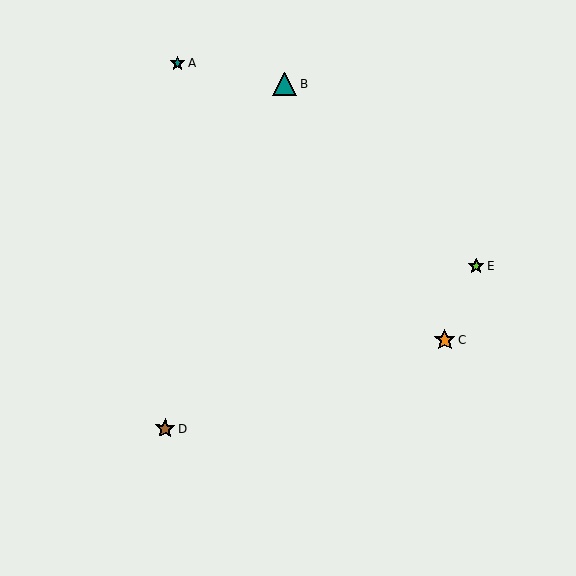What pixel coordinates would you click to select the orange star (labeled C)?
Click at (445, 340) to select the orange star C.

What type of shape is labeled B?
Shape B is a teal triangle.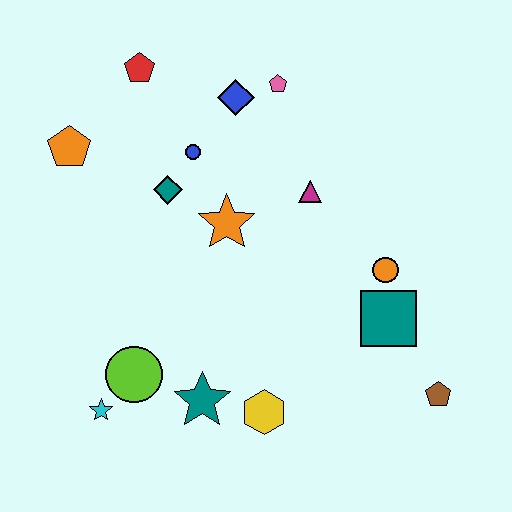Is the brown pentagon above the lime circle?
No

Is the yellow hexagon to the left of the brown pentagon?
Yes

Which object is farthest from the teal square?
The orange pentagon is farthest from the teal square.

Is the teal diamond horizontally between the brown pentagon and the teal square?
No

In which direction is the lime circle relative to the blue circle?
The lime circle is below the blue circle.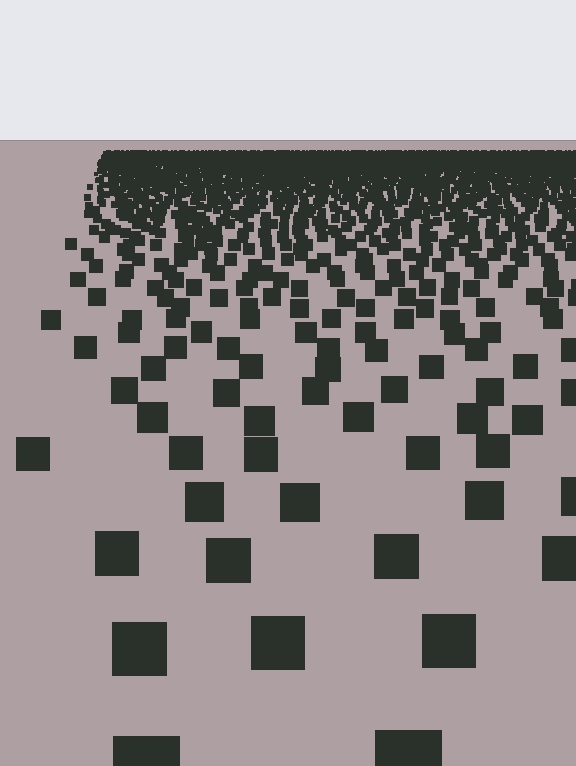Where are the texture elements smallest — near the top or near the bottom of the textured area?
Near the top.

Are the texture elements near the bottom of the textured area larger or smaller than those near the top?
Larger. Near the bottom, elements are closer to the viewer and appear at a bigger on-screen size.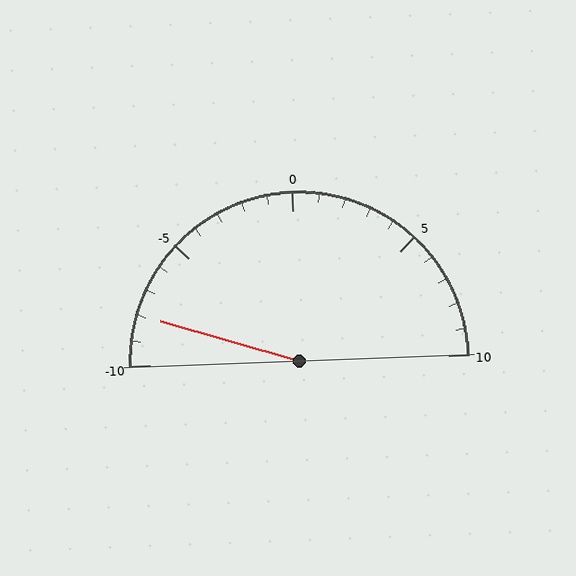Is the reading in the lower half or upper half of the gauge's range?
The reading is in the lower half of the range (-10 to 10).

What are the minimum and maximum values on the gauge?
The gauge ranges from -10 to 10.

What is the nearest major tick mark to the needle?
The nearest major tick mark is -10.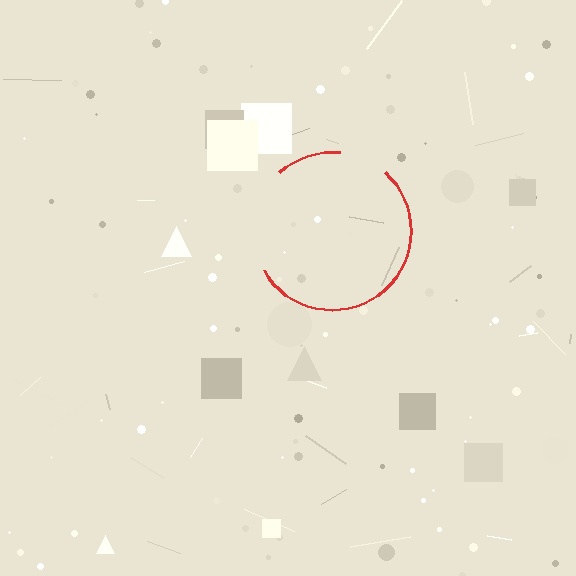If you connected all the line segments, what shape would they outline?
They would outline a circle.